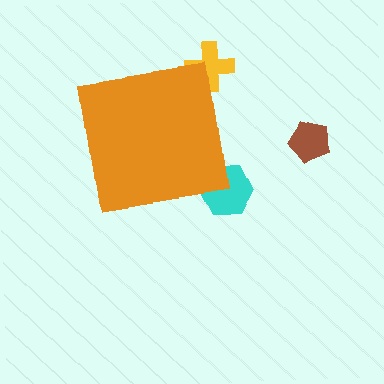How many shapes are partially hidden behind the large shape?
2 shapes are partially hidden.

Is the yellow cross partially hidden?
Yes, the yellow cross is partially hidden behind the orange square.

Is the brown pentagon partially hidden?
No, the brown pentagon is fully visible.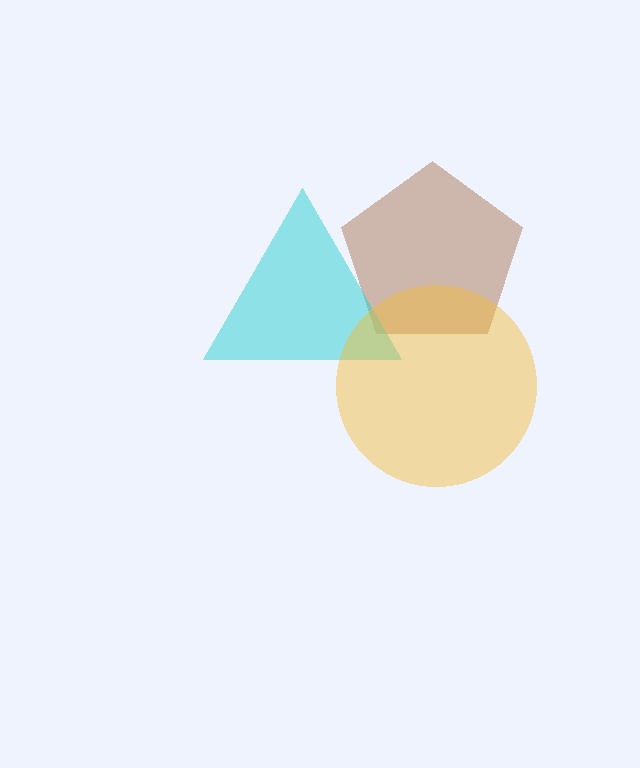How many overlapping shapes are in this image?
There are 3 overlapping shapes in the image.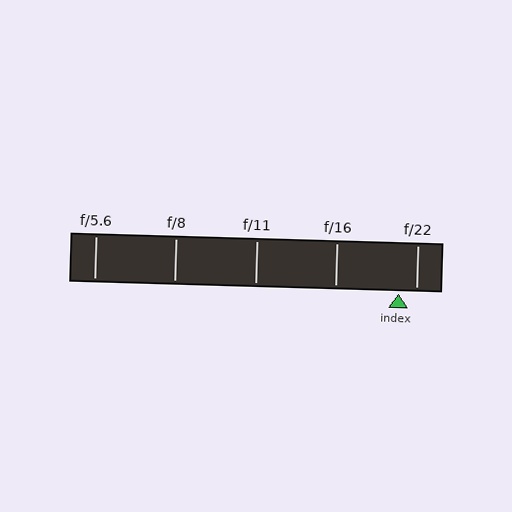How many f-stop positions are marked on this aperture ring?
There are 5 f-stop positions marked.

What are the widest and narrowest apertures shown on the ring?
The widest aperture shown is f/5.6 and the narrowest is f/22.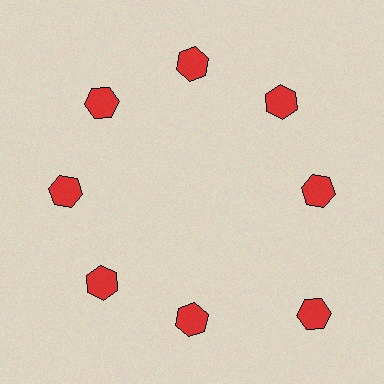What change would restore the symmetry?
The symmetry would be restored by moving it inward, back onto the ring so that all 8 hexagons sit at equal angles and equal distance from the center.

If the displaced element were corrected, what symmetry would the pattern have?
It would have 8-fold rotational symmetry — the pattern would map onto itself every 45 degrees.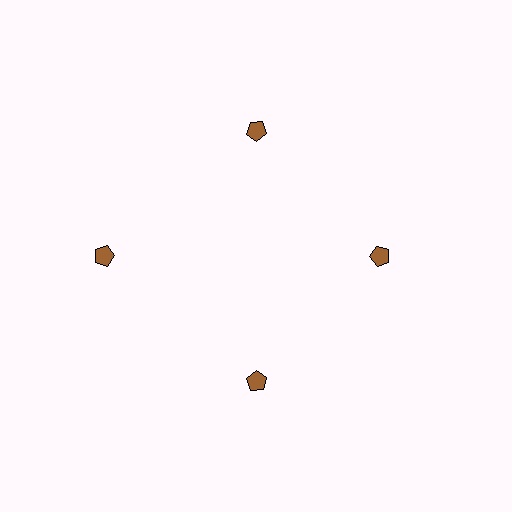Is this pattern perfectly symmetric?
No. The 4 brown pentagons are arranged in a ring, but one element near the 9 o'clock position is pushed outward from the center, breaking the 4-fold rotational symmetry.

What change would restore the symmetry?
The symmetry would be restored by moving it inward, back onto the ring so that all 4 pentagons sit at equal angles and equal distance from the center.